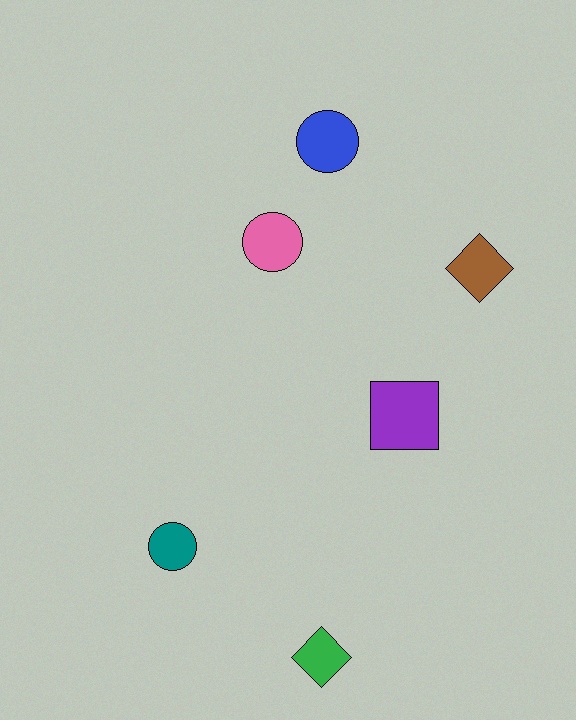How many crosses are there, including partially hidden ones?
There are no crosses.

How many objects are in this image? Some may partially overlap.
There are 6 objects.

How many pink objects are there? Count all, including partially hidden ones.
There is 1 pink object.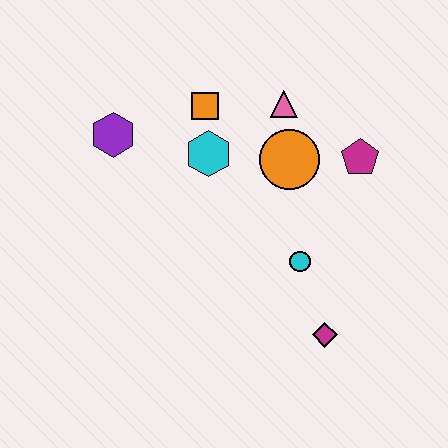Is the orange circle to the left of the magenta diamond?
Yes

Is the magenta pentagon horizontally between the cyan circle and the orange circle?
No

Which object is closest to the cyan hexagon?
The orange square is closest to the cyan hexagon.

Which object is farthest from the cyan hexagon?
The magenta diamond is farthest from the cyan hexagon.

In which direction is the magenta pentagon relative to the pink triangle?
The magenta pentagon is to the right of the pink triangle.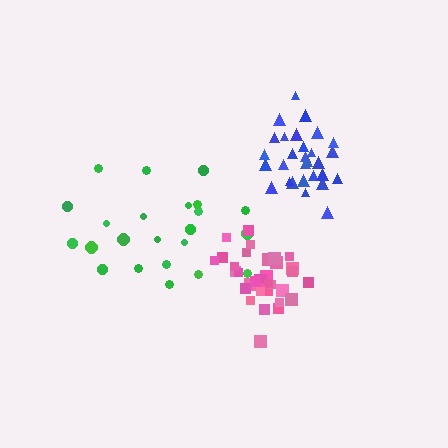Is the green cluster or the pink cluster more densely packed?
Pink.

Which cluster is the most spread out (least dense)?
Green.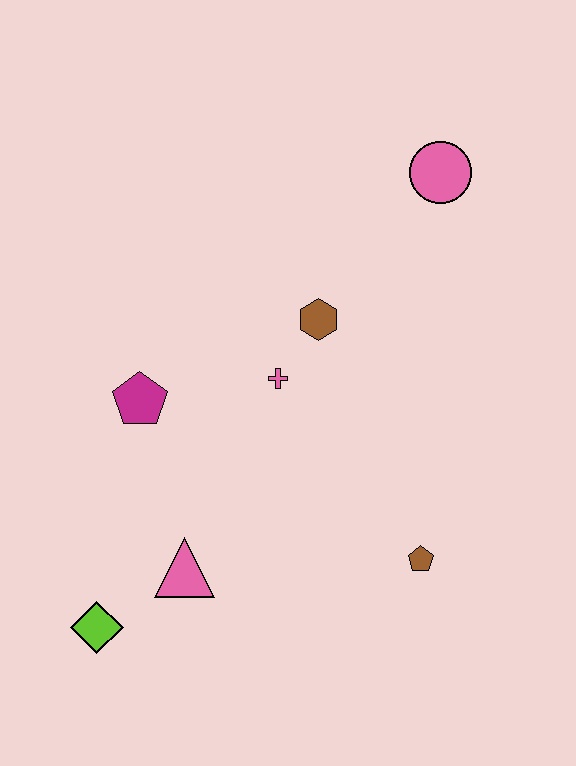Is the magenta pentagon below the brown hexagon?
Yes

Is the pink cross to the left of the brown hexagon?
Yes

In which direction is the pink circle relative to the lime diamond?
The pink circle is above the lime diamond.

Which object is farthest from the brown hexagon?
The lime diamond is farthest from the brown hexagon.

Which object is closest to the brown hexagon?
The pink cross is closest to the brown hexagon.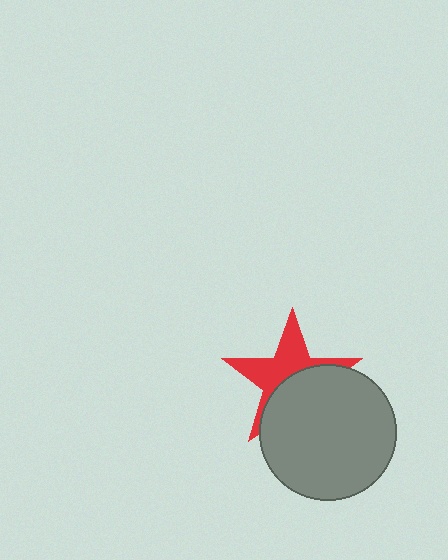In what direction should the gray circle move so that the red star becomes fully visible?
The gray circle should move down. That is the shortest direction to clear the overlap and leave the red star fully visible.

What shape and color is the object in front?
The object in front is a gray circle.